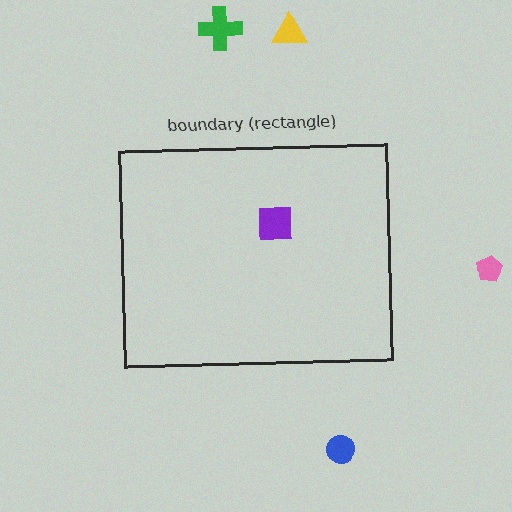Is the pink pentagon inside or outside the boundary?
Outside.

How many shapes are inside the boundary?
1 inside, 4 outside.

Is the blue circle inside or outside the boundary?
Outside.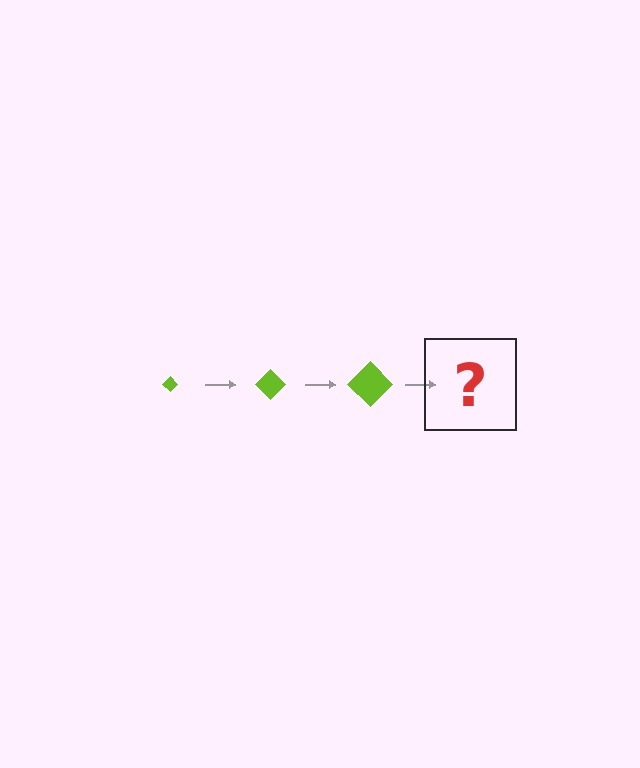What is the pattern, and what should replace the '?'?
The pattern is that the diamond gets progressively larger each step. The '?' should be a lime diamond, larger than the previous one.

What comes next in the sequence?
The next element should be a lime diamond, larger than the previous one.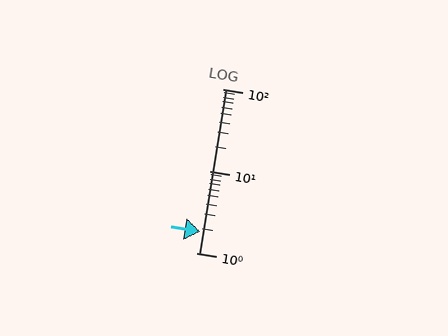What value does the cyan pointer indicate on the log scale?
The pointer indicates approximately 1.8.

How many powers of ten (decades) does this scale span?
The scale spans 2 decades, from 1 to 100.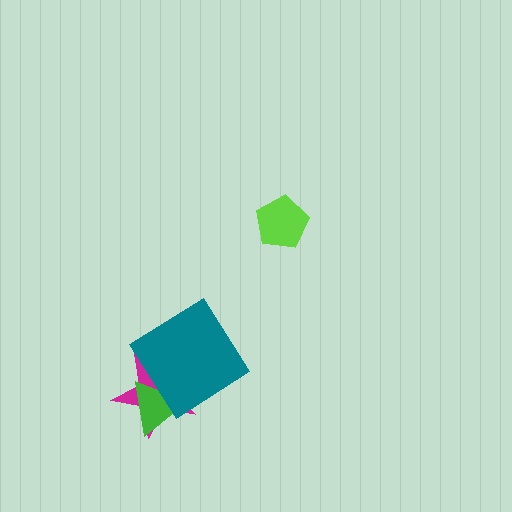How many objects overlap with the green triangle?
2 objects overlap with the green triangle.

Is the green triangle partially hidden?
Yes, it is partially covered by another shape.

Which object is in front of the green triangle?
The teal diamond is in front of the green triangle.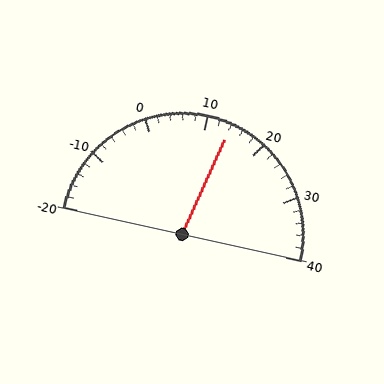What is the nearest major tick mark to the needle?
The nearest major tick mark is 10.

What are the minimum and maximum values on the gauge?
The gauge ranges from -20 to 40.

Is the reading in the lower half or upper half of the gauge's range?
The reading is in the upper half of the range (-20 to 40).